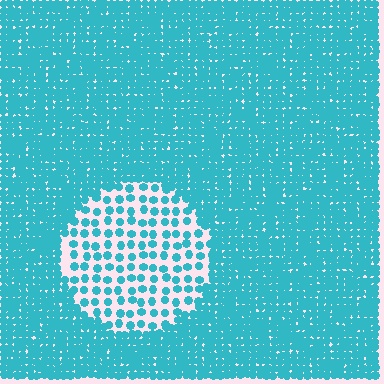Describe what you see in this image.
The image contains small cyan elements arranged at two different densities. A circle-shaped region is visible where the elements are less densely packed than the surrounding area.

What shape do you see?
I see a circle.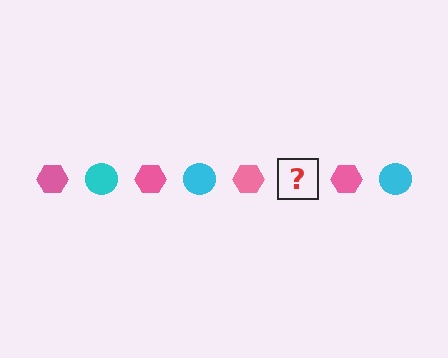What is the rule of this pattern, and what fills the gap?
The rule is that the pattern alternates between pink hexagon and cyan circle. The gap should be filled with a cyan circle.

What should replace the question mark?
The question mark should be replaced with a cyan circle.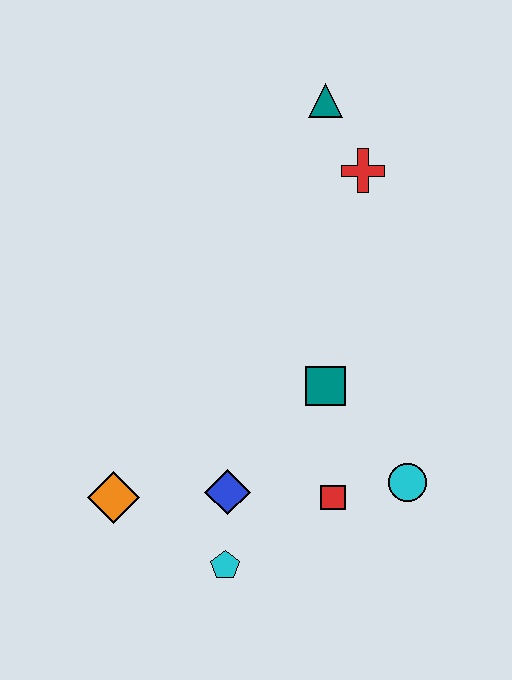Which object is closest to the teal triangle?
The red cross is closest to the teal triangle.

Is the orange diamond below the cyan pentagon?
No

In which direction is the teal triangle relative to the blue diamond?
The teal triangle is above the blue diamond.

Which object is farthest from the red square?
The teal triangle is farthest from the red square.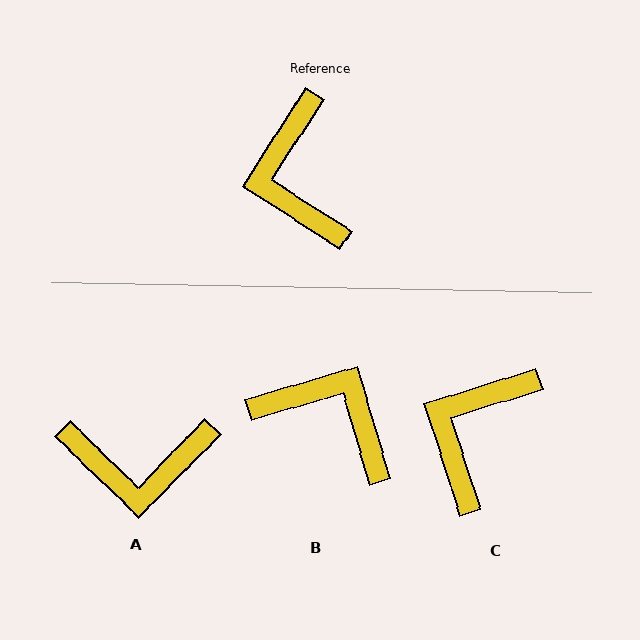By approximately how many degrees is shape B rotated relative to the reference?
Approximately 131 degrees clockwise.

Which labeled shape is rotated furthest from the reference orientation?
B, about 131 degrees away.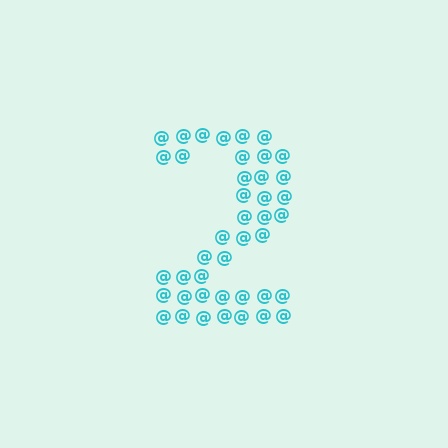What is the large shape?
The large shape is the digit 2.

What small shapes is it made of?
It is made of small at signs.